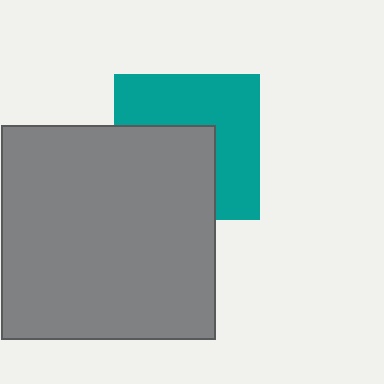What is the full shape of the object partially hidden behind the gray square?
The partially hidden object is a teal square.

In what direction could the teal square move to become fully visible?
The teal square could move toward the upper-right. That would shift it out from behind the gray square entirely.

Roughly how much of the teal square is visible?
About half of it is visible (roughly 55%).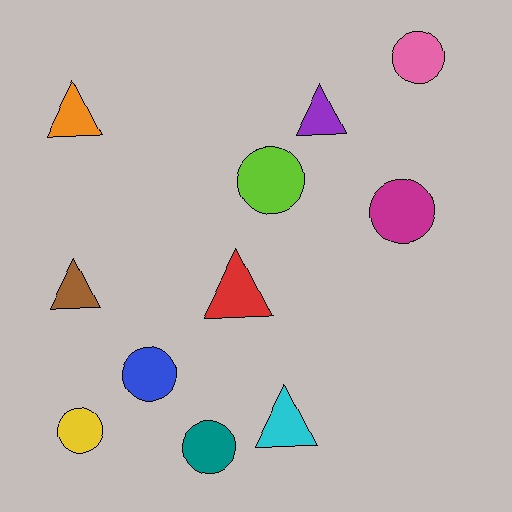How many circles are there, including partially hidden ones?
There are 6 circles.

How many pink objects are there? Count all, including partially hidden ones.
There is 1 pink object.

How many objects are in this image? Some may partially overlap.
There are 11 objects.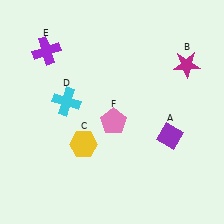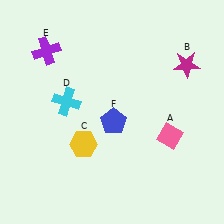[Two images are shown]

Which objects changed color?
A changed from purple to pink. F changed from pink to blue.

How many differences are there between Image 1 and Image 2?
There are 2 differences between the two images.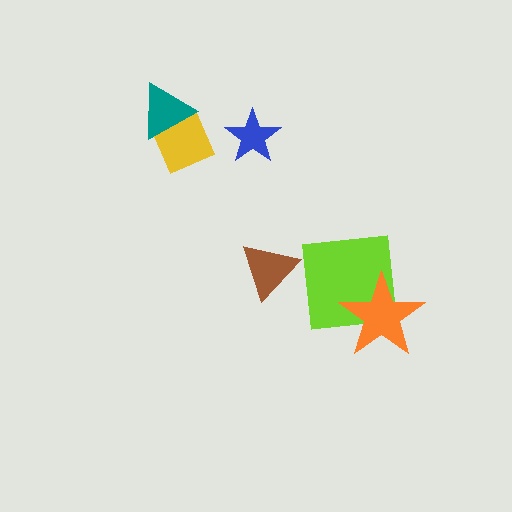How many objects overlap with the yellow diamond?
1 object overlaps with the yellow diamond.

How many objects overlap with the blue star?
0 objects overlap with the blue star.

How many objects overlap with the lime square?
1 object overlaps with the lime square.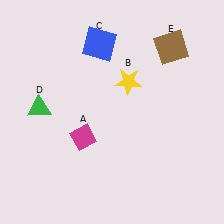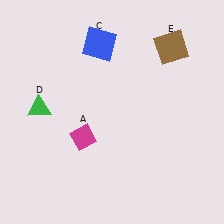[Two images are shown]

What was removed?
The yellow star (B) was removed in Image 2.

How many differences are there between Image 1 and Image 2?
There is 1 difference between the two images.